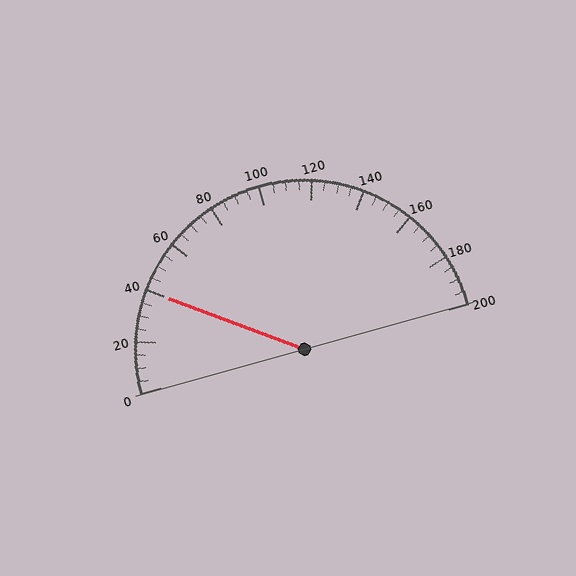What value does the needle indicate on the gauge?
The needle indicates approximately 40.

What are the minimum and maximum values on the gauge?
The gauge ranges from 0 to 200.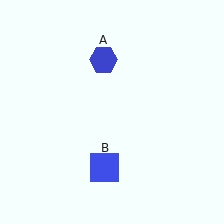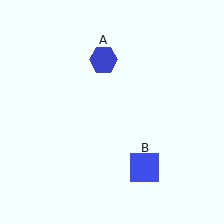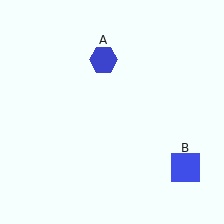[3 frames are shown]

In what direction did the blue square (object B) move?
The blue square (object B) moved right.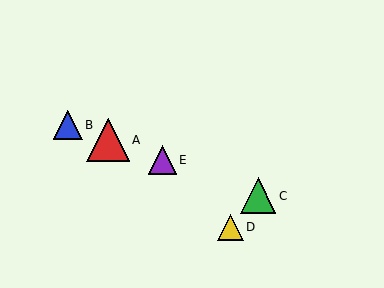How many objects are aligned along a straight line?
4 objects (A, B, C, E) are aligned along a straight line.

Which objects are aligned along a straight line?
Objects A, B, C, E are aligned along a straight line.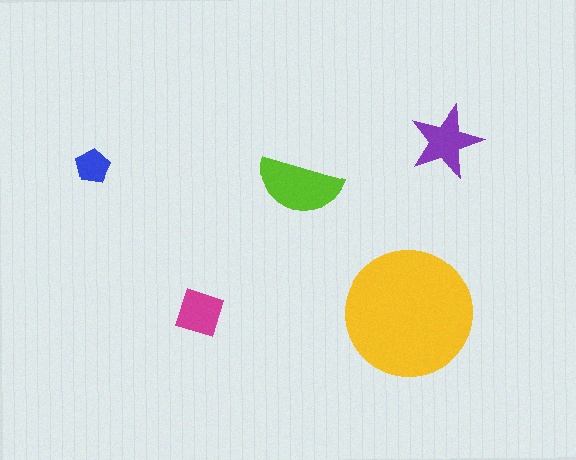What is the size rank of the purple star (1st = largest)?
3rd.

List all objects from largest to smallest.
The yellow circle, the lime semicircle, the purple star, the magenta diamond, the blue pentagon.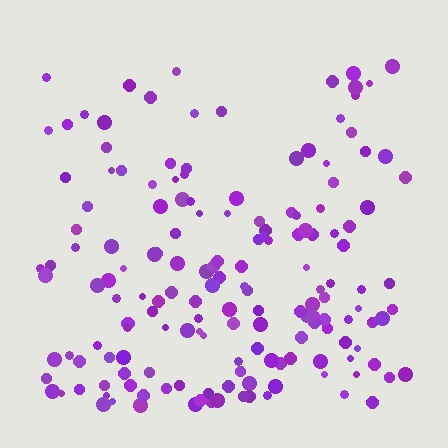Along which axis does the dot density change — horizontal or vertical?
Vertical.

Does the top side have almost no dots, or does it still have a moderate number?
Still a moderate number, just noticeably fewer than the bottom.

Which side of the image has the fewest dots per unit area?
The top.